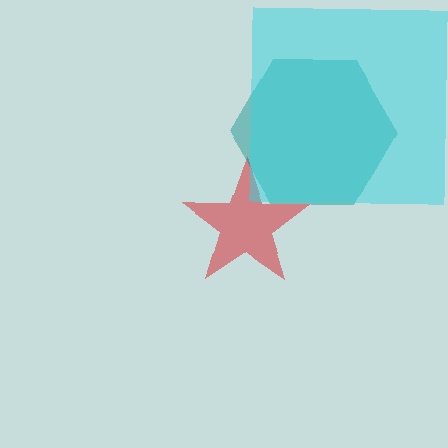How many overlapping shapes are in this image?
There are 3 overlapping shapes in the image.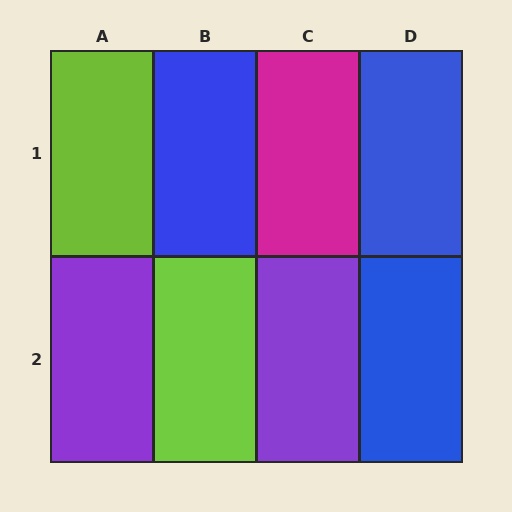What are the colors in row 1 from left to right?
Lime, blue, magenta, blue.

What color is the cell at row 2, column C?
Purple.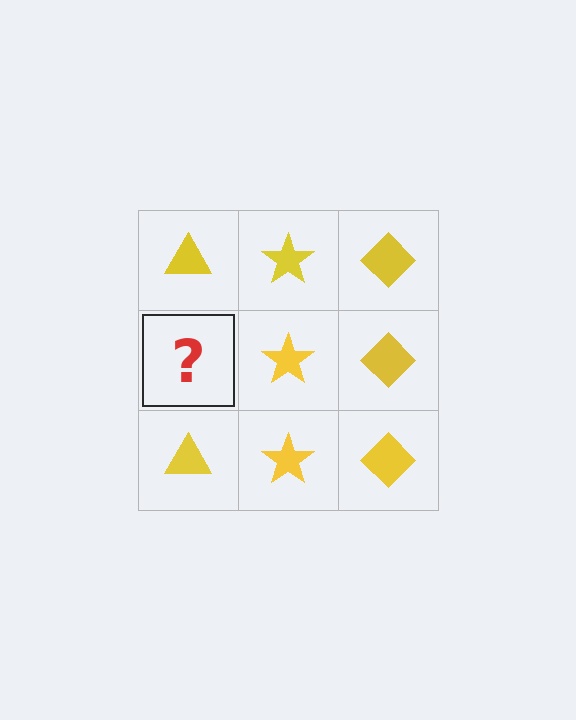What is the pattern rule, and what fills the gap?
The rule is that each column has a consistent shape. The gap should be filled with a yellow triangle.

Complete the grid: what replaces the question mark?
The question mark should be replaced with a yellow triangle.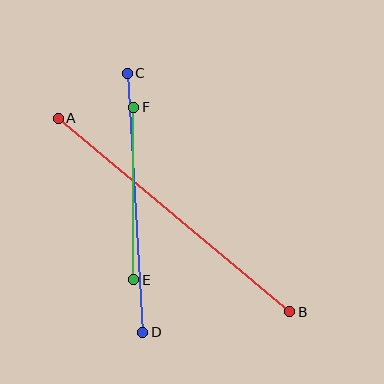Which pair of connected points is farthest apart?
Points A and B are farthest apart.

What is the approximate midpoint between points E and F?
The midpoint is at approximately (134, 193) pixels.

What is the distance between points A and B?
The distance is approximately 302 pixels.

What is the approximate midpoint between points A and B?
The midpoint is at approximately (174, 215) pixels.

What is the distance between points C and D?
The distance is approximately 259 pixels.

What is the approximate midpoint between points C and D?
The midpoint is at approximately (135, 203) pixels.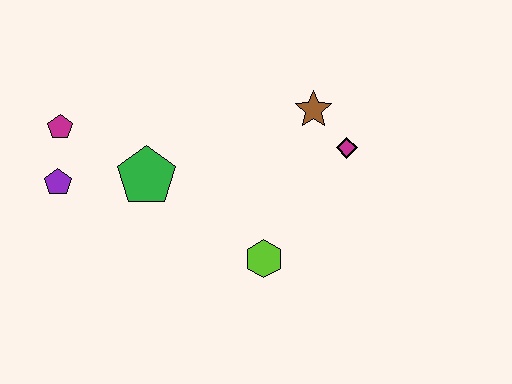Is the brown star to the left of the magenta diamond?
Yes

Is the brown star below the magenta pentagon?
No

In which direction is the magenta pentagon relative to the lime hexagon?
The magenta pentagon is to the left of the lime hexagon.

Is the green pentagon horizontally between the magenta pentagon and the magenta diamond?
Yes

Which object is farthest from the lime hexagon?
The magenta pentagon is farthest from the lime hexagon.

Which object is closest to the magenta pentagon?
The purple pentagon is closest to the magenta pentagon.